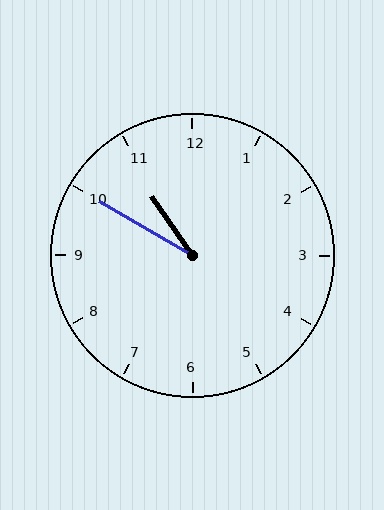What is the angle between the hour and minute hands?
Approximately 25 degrees.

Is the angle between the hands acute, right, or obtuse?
It is acute.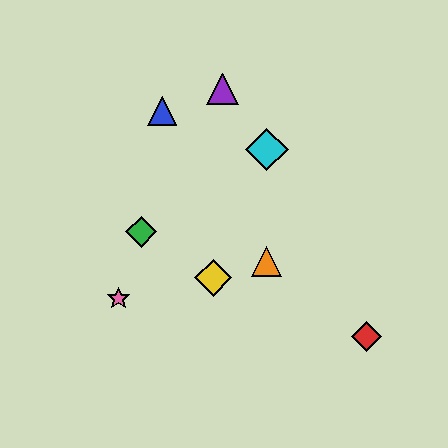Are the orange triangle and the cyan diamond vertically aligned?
Yes, both are at x≈267.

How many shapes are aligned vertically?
2 shapes (the orange triangle, the cyan diamond) are aligned vertically.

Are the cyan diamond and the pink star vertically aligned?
No, the cyan diamond is at x≈267 and the pink star is at x≈119.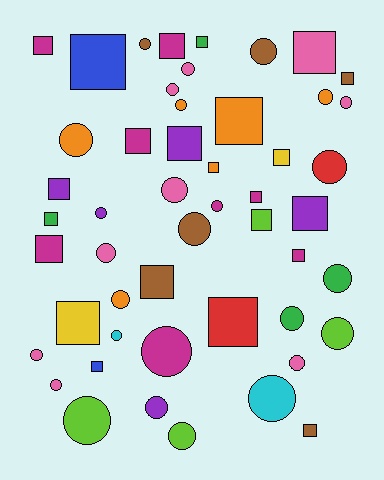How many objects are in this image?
There are 50 objects.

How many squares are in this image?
There are 23 squares.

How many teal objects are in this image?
There are no teal objects.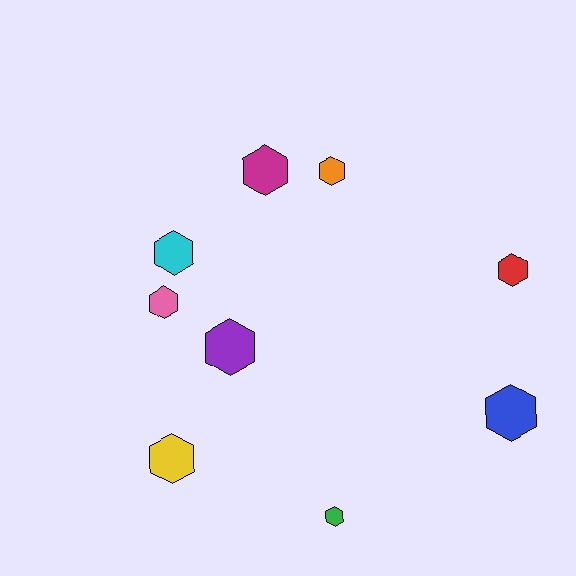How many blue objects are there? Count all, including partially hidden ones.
There is 1 blue object.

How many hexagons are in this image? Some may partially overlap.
There are 9 hexagons.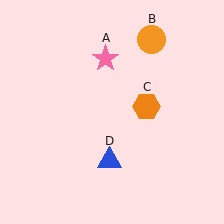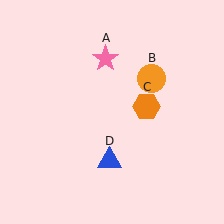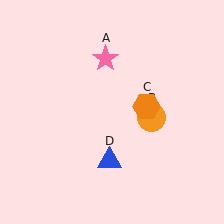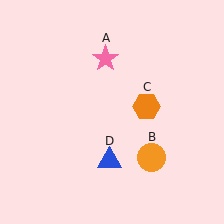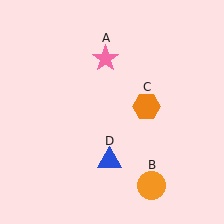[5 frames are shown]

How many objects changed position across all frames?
1 object changed position: orange circle (object B).